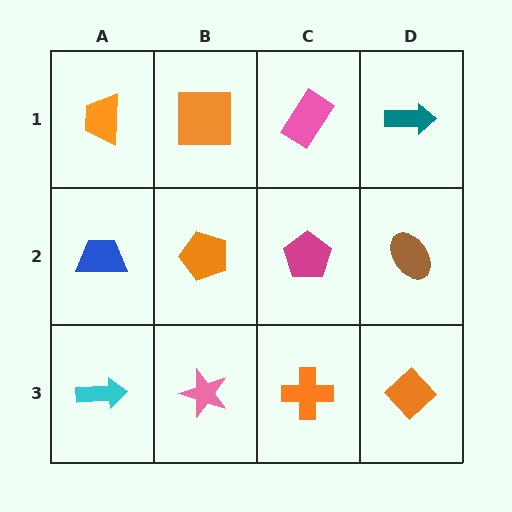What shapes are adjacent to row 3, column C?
A magenta pentagon (row 2, column C), a pink star (row 3, column B), an orange diamond (row 3, column D).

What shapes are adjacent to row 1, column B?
An orange pentagon (row 2, column B), an orange trapezoid (row 1, column A), a pink rectangle (row 1, column C).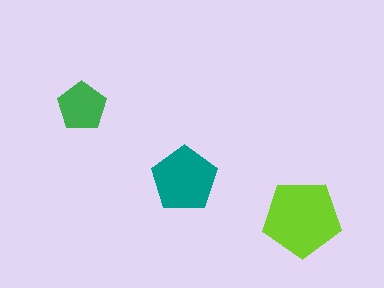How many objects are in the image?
There are 3 objects in the image.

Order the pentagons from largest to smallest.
the lime one, the teal one, the green one.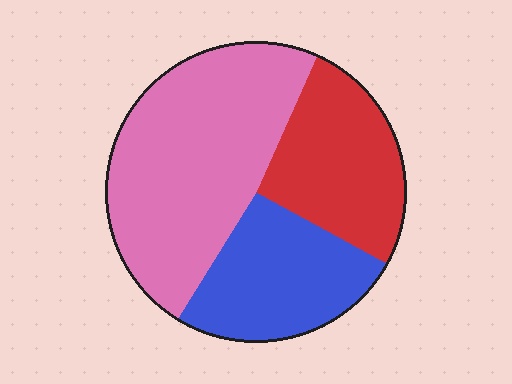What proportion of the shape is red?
Red covers 26% of the shape.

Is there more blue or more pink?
Pink.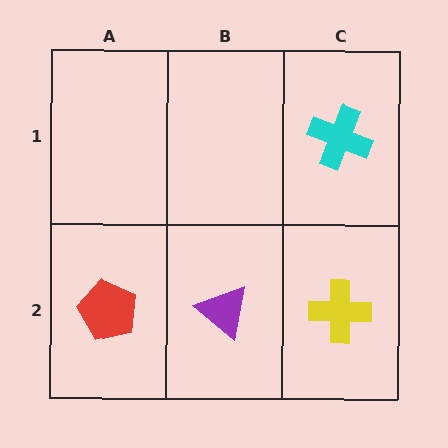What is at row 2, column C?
A yellow cross.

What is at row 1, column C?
A cyan cross.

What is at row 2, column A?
A red pentagon.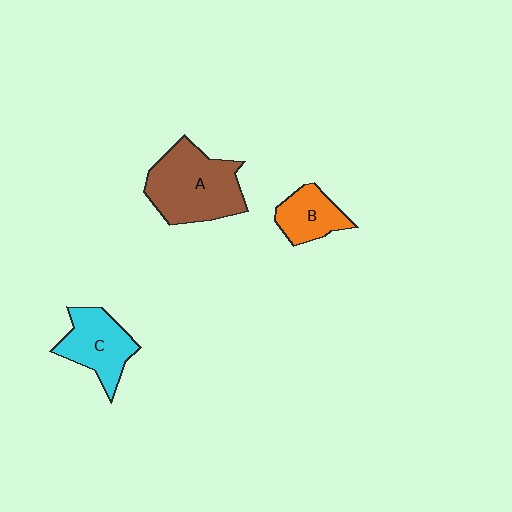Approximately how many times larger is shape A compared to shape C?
Approximately 1.5 times.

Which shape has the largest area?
Shape A (brown).